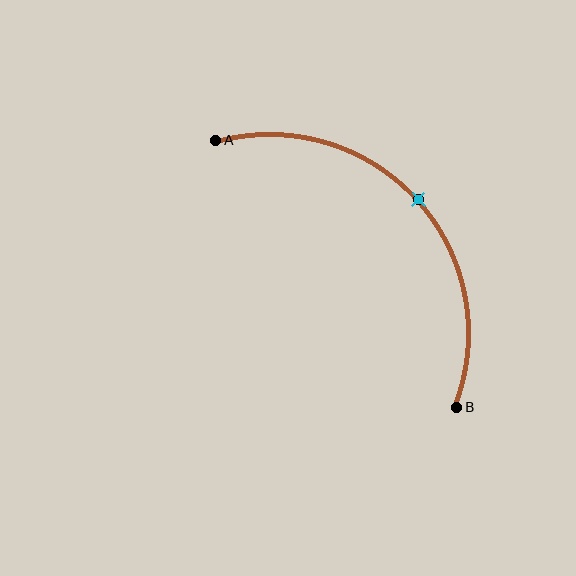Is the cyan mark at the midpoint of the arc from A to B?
Yes. The cyan mark lies on the arc at equal arc-length from both A and B — it is the arc midpoint.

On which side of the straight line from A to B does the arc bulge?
The arc bulges above and to the right of the straight line connecting A and B.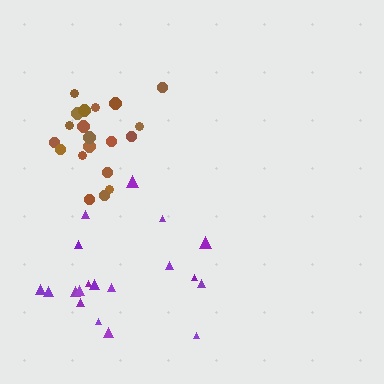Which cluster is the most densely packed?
Brown.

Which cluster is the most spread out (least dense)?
Purple.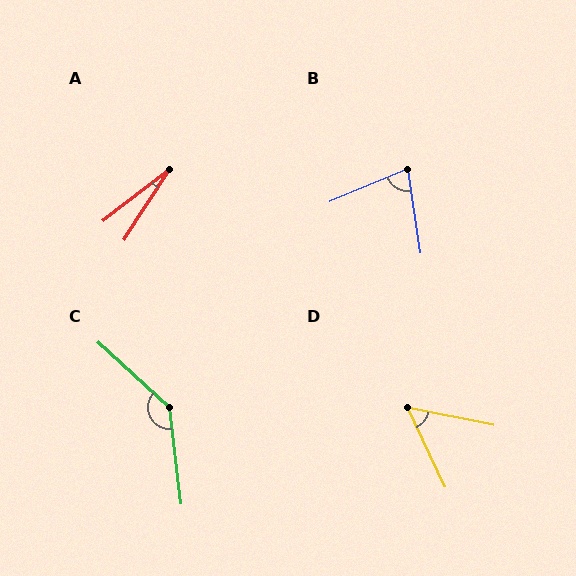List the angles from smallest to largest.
A (19°), D (53°), B (76°), C (139°).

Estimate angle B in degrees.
Approximately 76 degrees.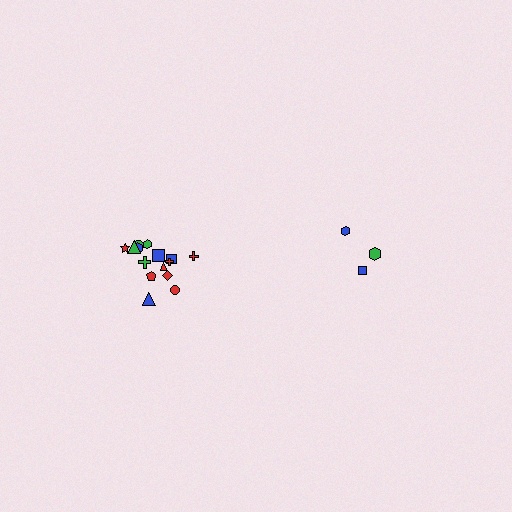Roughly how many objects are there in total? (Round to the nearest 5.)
Roughly 20 objects in total.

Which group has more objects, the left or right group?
The left group.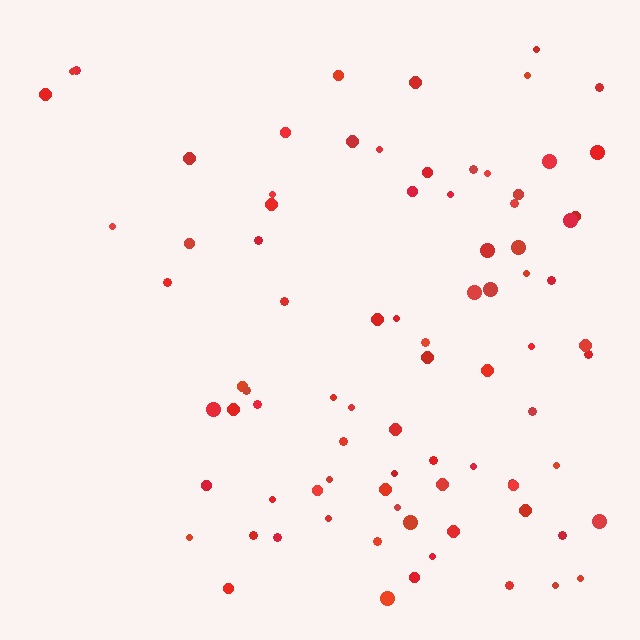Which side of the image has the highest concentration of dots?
The right.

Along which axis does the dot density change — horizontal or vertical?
Horizontal.